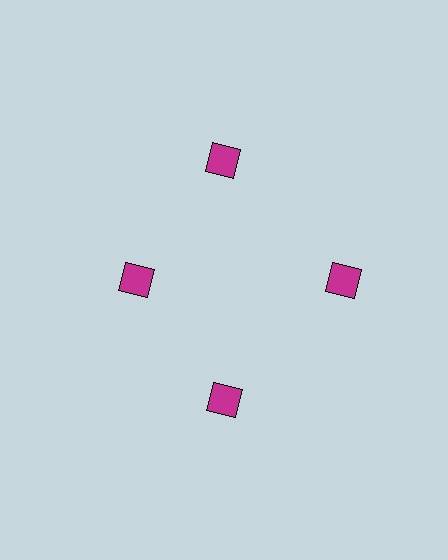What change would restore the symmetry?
The symmetry would be restored by moving it outward, back onto the ring so that all 4 squares sit at equal angles and equal distance from the center.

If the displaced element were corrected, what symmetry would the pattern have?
It would have 4-fold rotational symmetry — the pattern would map onto itself every 90 degrees.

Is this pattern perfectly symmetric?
No. The 4 magenta squares are arranged in a ring, but one element near the 9 o'clock position is pulled inward toward the center, breaking the 4-fold rotational symmetry.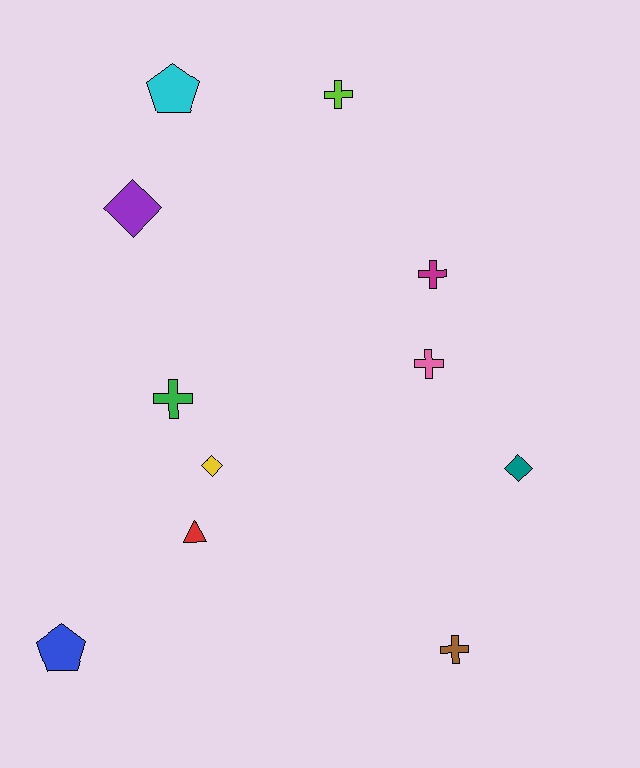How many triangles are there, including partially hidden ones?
There is 1 triangle.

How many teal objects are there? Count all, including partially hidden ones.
There is 1 teal object.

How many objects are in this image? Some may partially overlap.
There are 11 objects.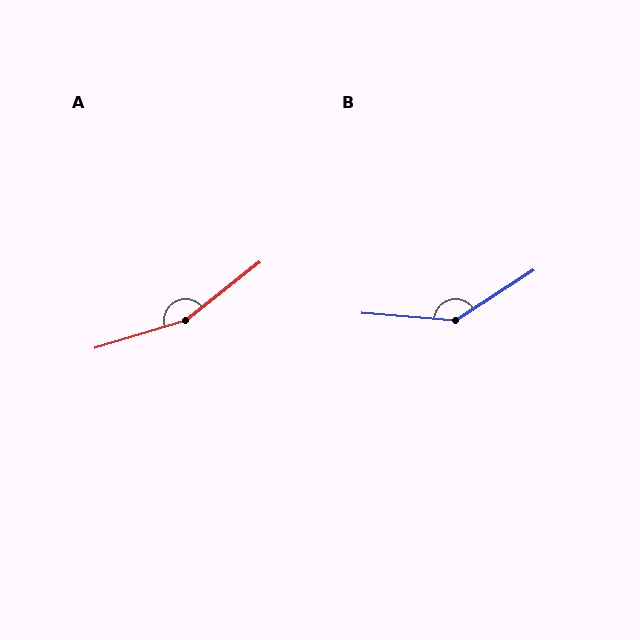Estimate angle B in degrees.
Approximately 143 degrees.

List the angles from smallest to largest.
B (143°), A (159°).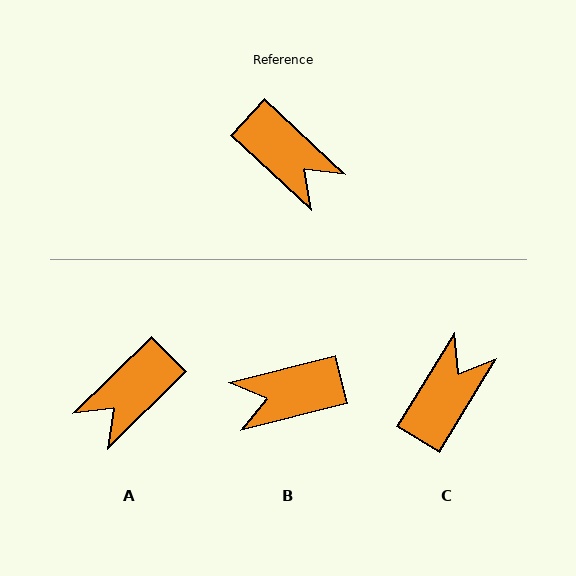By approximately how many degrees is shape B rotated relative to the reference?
Approximately 123 degrees clockwise.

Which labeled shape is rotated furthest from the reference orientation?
B, about 123 degrees away.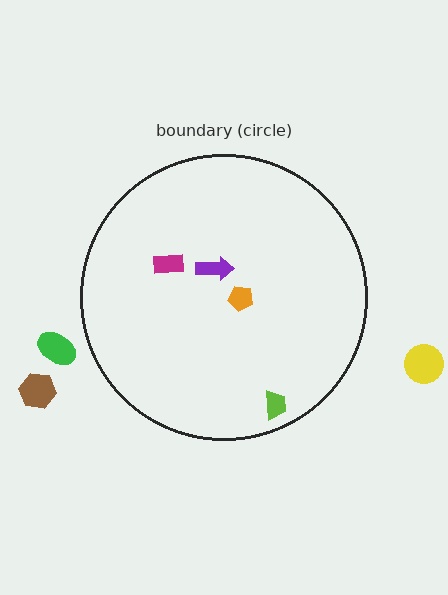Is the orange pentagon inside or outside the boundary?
Inside.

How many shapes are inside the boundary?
4 inside, 3 outside.